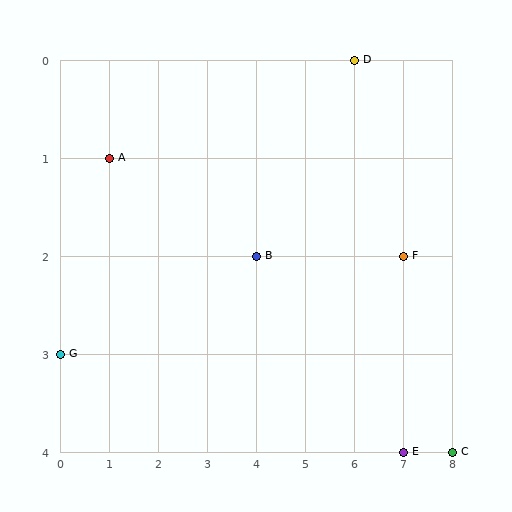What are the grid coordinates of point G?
Point G is at grid coordinates (0, 3).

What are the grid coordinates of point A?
Point A is at grid coordinates (1, 1).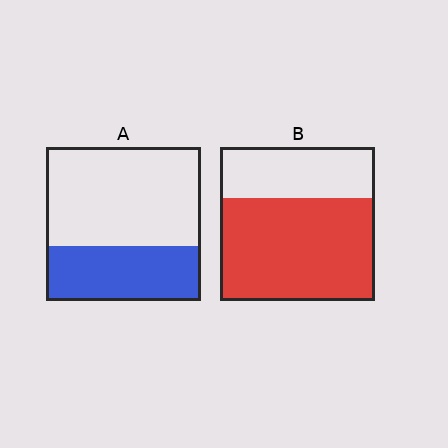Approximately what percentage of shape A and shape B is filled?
A is approximately 35% and B is approximately 65%.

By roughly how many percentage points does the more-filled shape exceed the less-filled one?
By roughly 30 percentage points (B over A).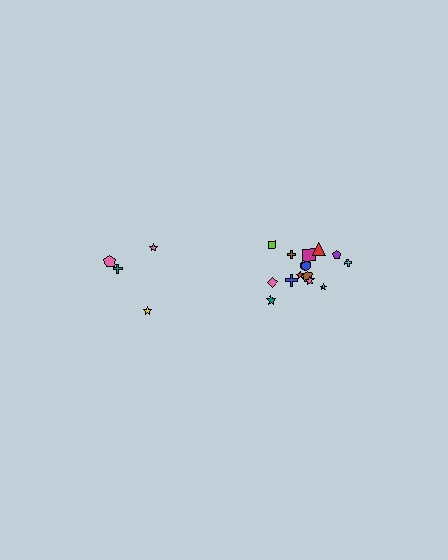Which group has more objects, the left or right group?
The right group.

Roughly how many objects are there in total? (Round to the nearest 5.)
Roughly 20 objects in total.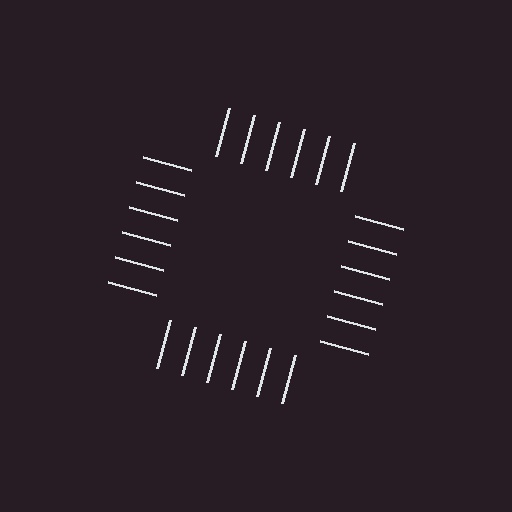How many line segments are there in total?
24 — 6 along each of the 4 edges.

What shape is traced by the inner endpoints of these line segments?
An illusory square — the line segments terminate on its edges but no continuous stroke is drawn.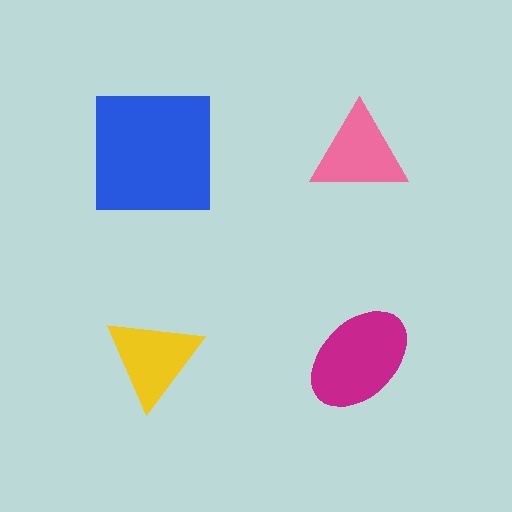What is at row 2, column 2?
A magenta ellipse.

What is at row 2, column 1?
A yellow triangle.